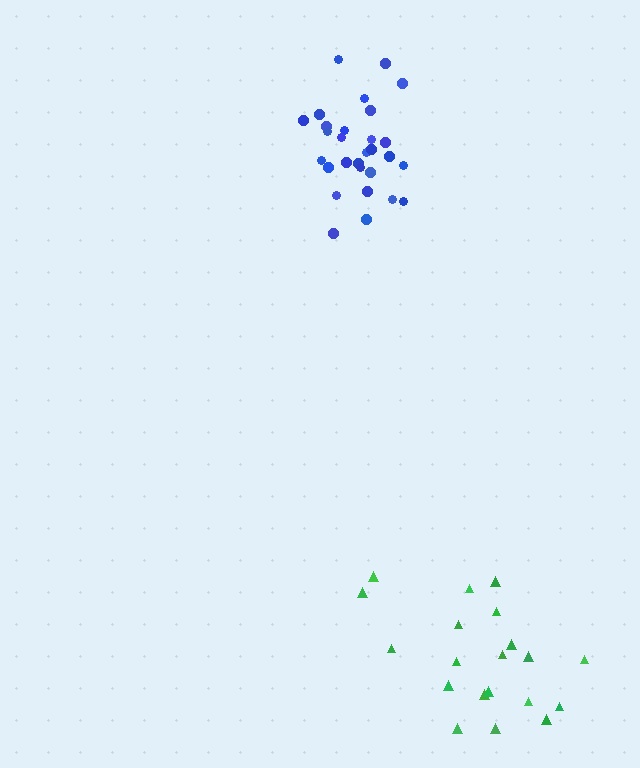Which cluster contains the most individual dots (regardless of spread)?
Blue (29).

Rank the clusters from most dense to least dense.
blue, green.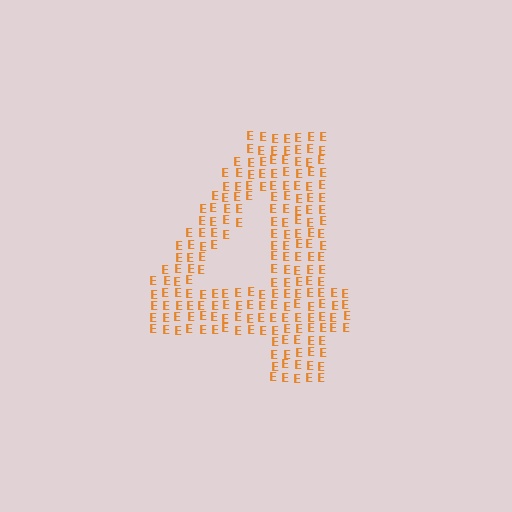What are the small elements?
The small elements are letter E's.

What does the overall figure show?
The overall figure shows the digit 4.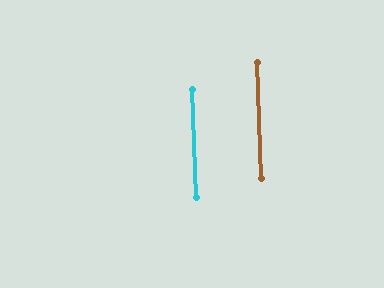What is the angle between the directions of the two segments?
Approximately 1 degree.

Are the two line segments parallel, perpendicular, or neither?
Parallel — their directions differ by only 0.6°.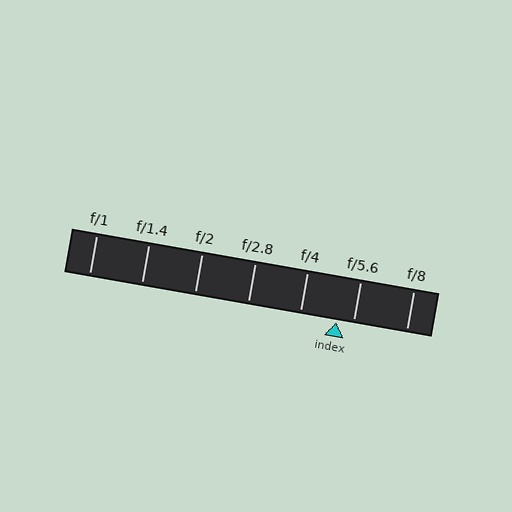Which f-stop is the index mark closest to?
The index mark is closest to f/5.6.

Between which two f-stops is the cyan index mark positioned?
The index mark is between f/4 and f/5.6.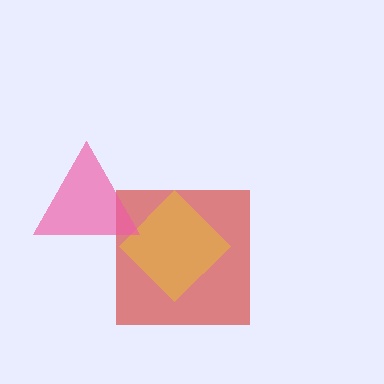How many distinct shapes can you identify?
There are 3 distinct shapes: a red square, a yellow diamond, a pink triangle.